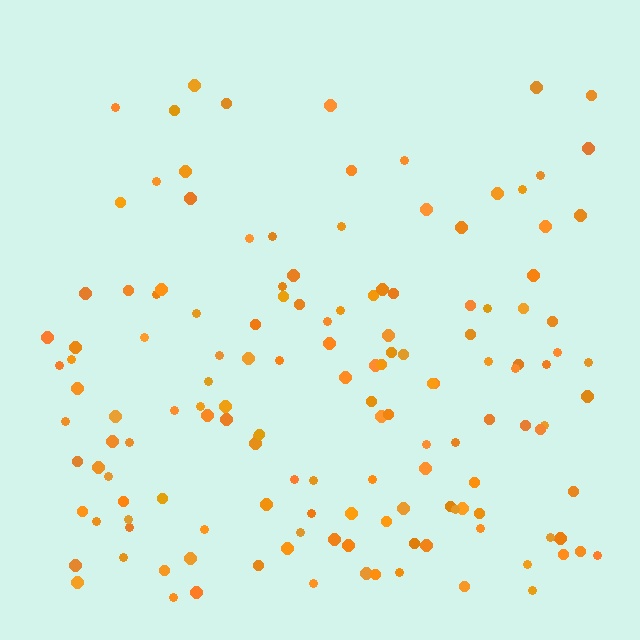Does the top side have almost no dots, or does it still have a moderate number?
Still a moderate number, just noticeably fewer than the bottom.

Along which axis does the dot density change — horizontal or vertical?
Vertical.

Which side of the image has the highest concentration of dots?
The bottom.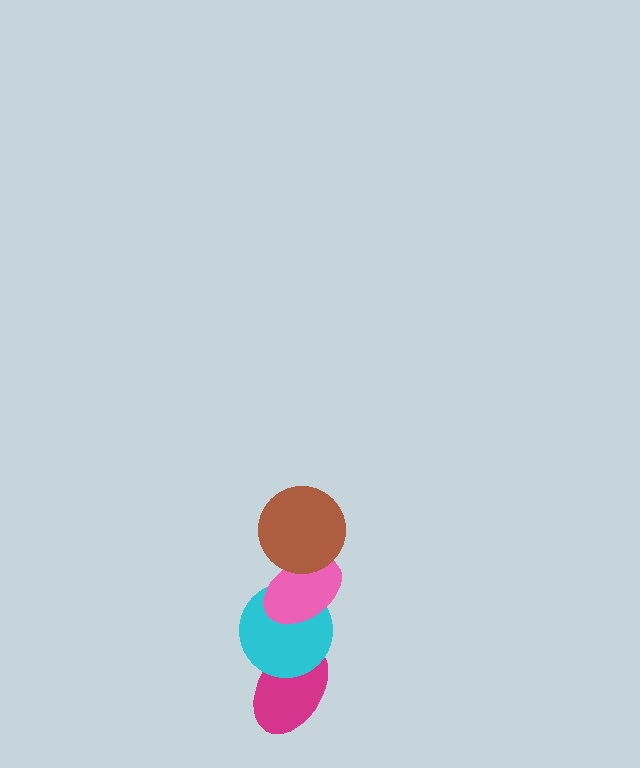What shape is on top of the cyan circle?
The pink ellipse is on top of the cyan circle.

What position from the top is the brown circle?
The brown circle is 1st from the top.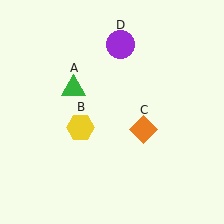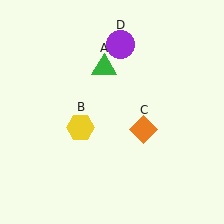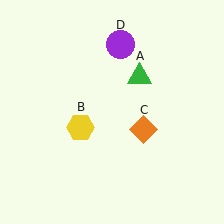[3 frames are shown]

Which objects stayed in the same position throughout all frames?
Yellow hexagon (object B) and orange diamond (object C) and purple circle (object D) remained stationary.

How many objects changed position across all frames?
1 object changed position: green triangle (object A).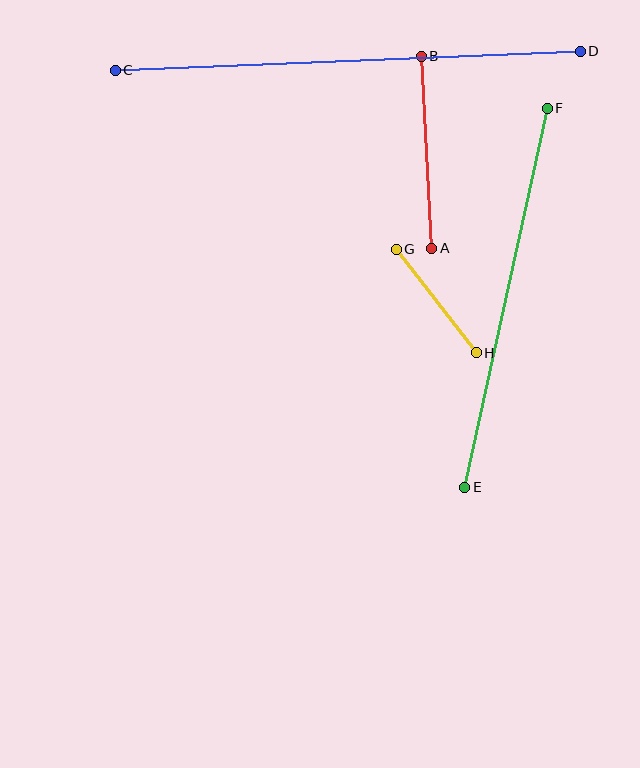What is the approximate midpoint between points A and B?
The midpoint is at approximately (427, 152) pixels.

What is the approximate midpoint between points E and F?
The midpoint is at approximately (506, 298) pixels.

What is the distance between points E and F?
The distance is approximately 388 pixels.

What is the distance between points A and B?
The distance is approximately 192 pixels.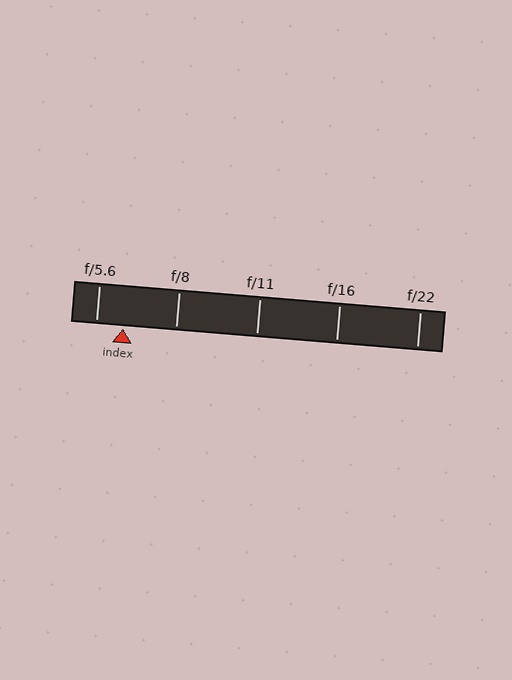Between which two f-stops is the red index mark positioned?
The index mark is between f/5.6 and f/8.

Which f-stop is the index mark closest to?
The index mark is closest to f/5.6.